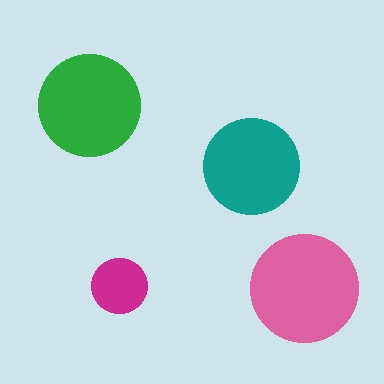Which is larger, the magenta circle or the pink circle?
The pink one.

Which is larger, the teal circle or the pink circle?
The pink one.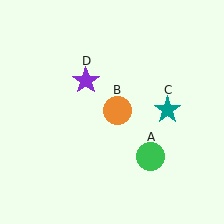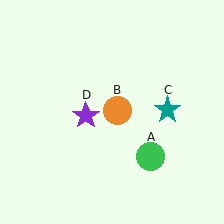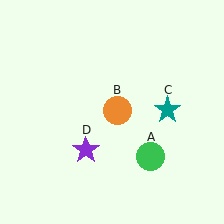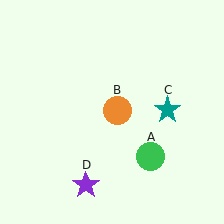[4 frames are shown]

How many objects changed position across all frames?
1 object changed position: purple star (object D).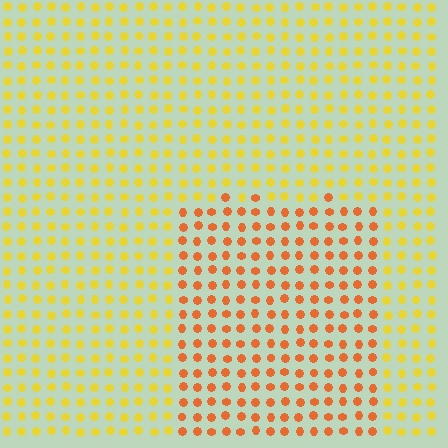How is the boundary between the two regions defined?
The boundary is defined purely by a slight shift in hue (about 35 degrees). Spacing, size, and orientation are identical on both sides.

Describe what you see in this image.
The image is filled with small yellow elements in a uniform arrangement. A rectangle-shaped region is visible where the elements are tinted to a slightly different hue, forming a subtle color boundary.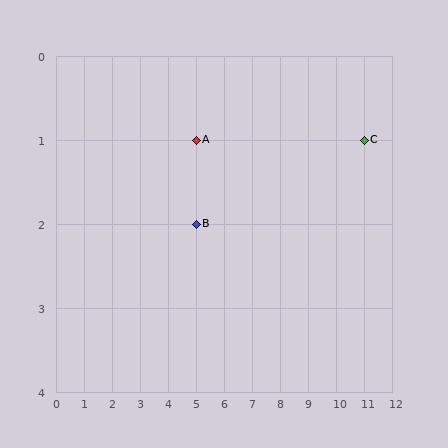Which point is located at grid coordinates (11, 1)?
Point C is at (11, 1).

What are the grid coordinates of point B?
Point B is at grid coordinates (5, 2).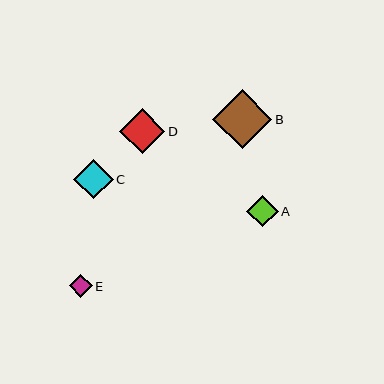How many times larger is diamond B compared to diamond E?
Diamond B is approximately 2.5 times the size of diamond E.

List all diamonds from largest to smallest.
From largest to smallest: B, D, C, A, E.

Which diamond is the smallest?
Diamond E is the smallest with a size of approximately 23 pixels.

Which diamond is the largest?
Diamond B is the largest with a size of approximately 59 pixels.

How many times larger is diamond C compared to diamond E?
Diamond C is approximately 1.7 times the size of diamond E.